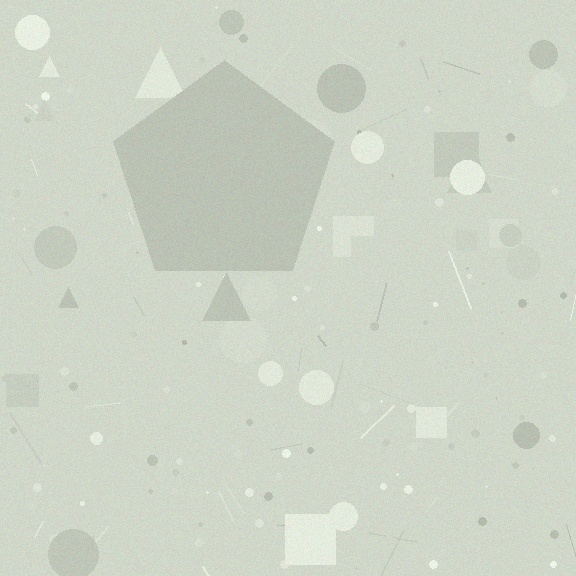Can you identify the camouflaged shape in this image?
The camouflaged shape is a pentagon.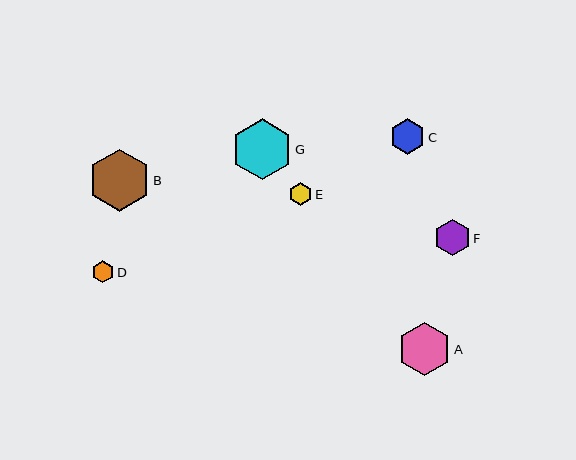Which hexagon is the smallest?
Hexagon D is the smallest with a size of approximately 22 pixels.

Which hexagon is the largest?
Hexagon B is the largest with a size of approximately 62 pixels.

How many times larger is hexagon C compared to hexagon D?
Hexagon C is approximately 1.6 times the size of hexagon D.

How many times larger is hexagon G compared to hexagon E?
Hexagon G is approximately 2.7 times the size of hexagon E.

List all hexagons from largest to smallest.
From largest to smallest: B, G, A, F, C, E, D.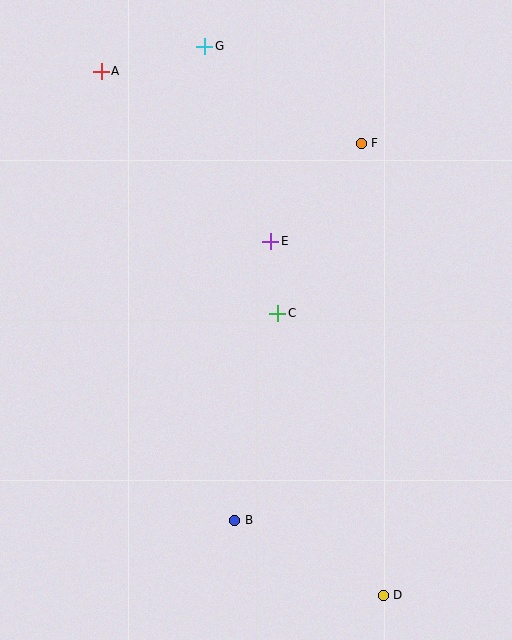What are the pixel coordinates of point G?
Point G is at (205, 46).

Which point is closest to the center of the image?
Point C at (278, 313) is closest to the center.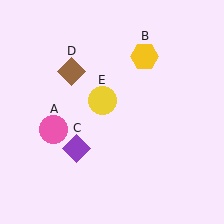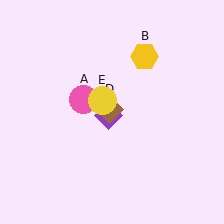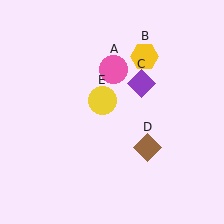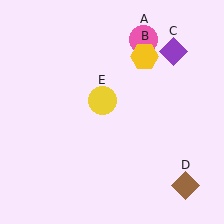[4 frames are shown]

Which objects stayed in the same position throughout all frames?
Yellow hexagon (object B) and yellow circle (object E) remained stationary.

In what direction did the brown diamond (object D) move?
The brown diamond (object D) moved down and to the right.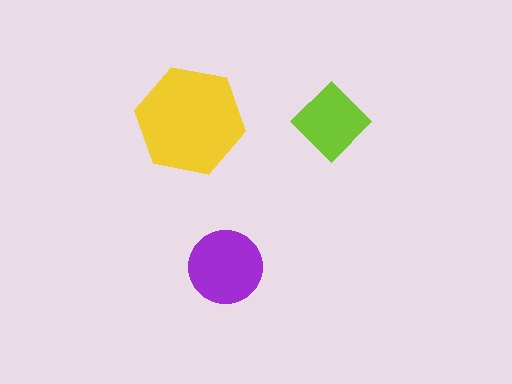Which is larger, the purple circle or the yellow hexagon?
The yellow hexagon.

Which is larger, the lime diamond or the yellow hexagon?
The yellow hexagon.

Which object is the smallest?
The lime diamond.